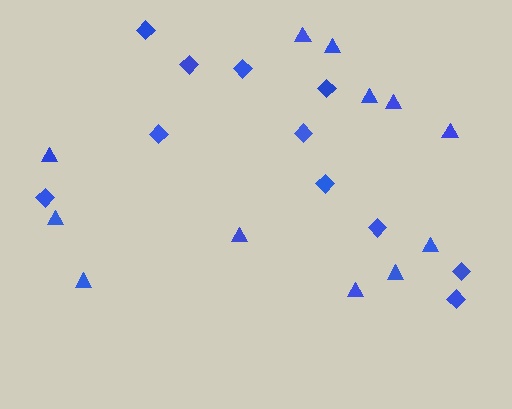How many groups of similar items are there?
There are 2 groups: one group of diamonds (11) and one group of triangles (12).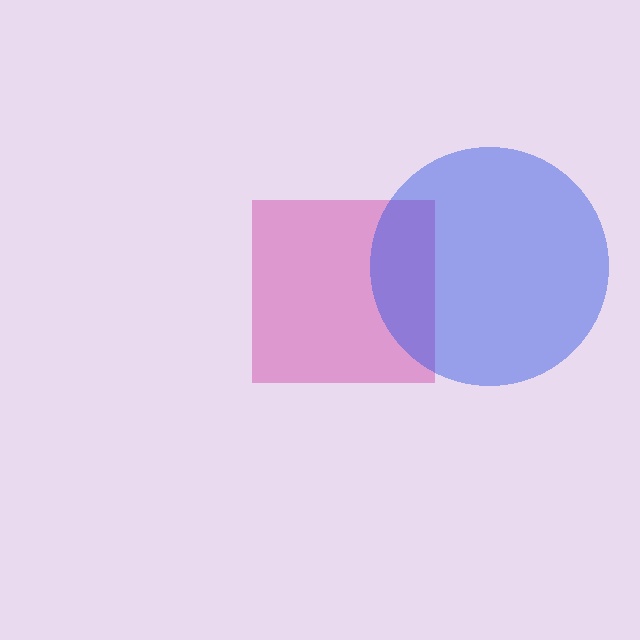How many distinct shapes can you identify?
There are 2 distinct shapes: a magenta square, a blue circle.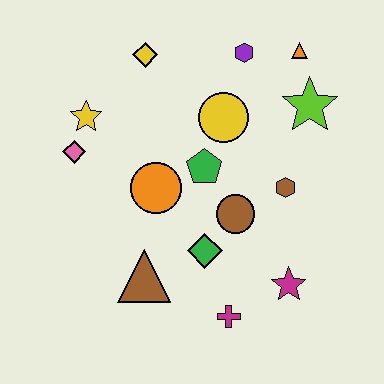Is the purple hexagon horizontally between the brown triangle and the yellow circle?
No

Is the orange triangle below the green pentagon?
No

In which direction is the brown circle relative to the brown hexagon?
The brown circle is to the left of the brown hexagon.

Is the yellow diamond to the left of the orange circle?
Yes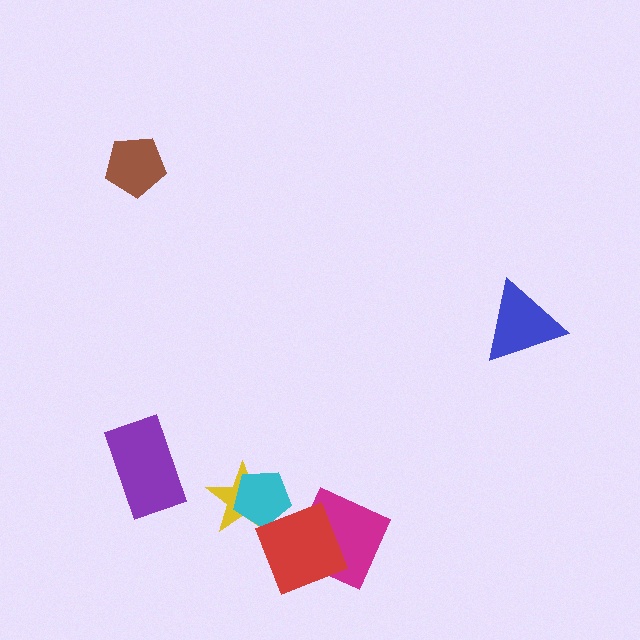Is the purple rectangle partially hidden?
No, no other shape covers it.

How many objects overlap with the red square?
1 object overlaps with the red square.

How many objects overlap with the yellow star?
1 object overlaps with the yellow star.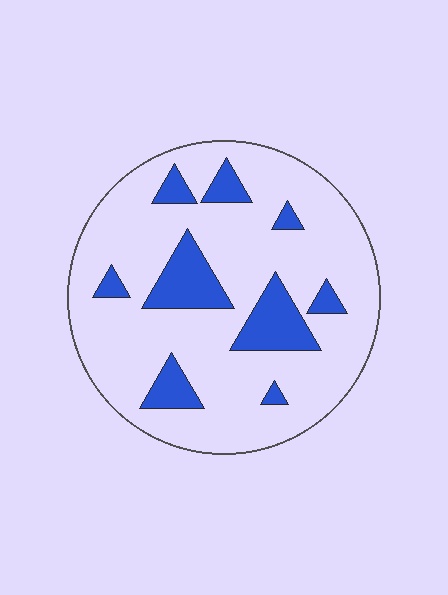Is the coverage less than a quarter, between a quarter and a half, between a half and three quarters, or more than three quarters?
Less than a quarter.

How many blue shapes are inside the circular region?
9.